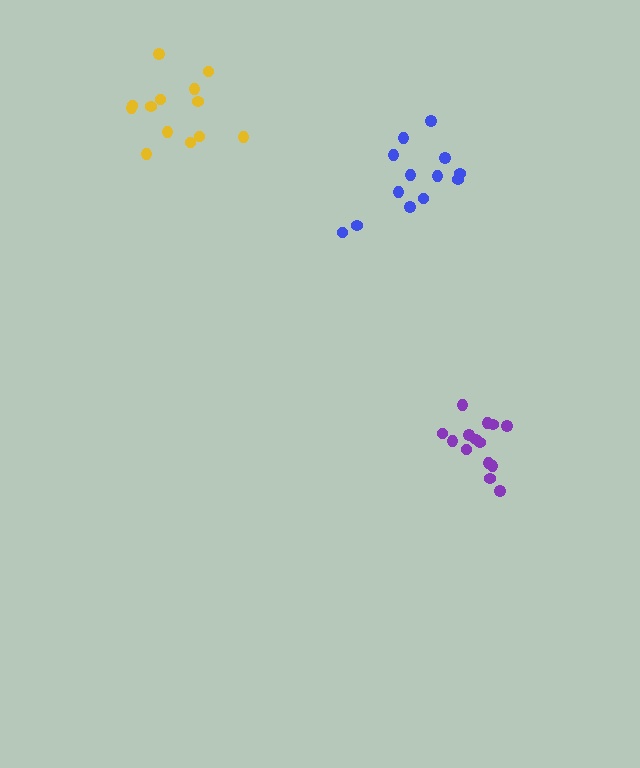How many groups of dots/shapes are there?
There are 3 groups.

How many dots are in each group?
Group 1: 13 dots, Group 2: 14 dots, Group 3: 13 dots (40 total).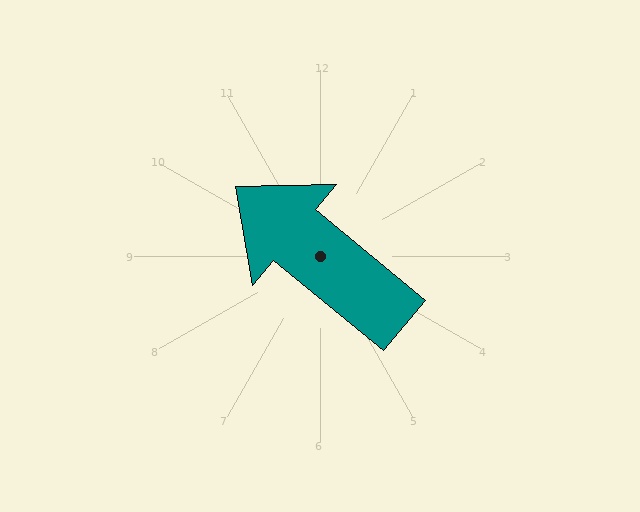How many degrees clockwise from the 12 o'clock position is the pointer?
Approximately 309 degrees.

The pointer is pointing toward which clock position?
Roughly 10 o'clock.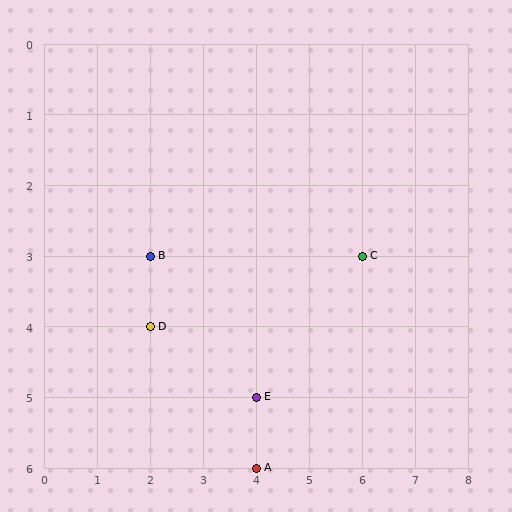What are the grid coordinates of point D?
Point D is at grid coordinates (2, 4).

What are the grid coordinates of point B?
Point B is at grid coordinates (2, 3).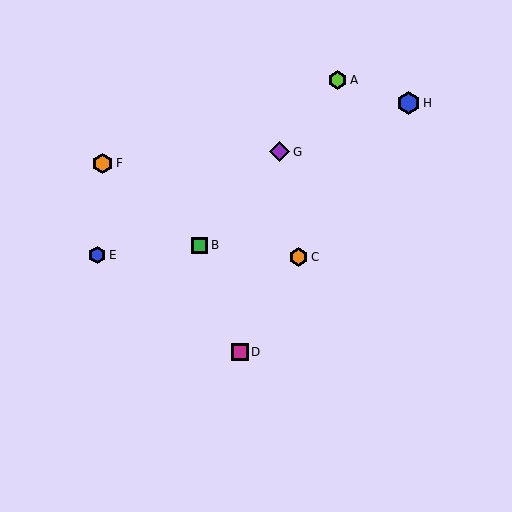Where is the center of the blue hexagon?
The center of the blue hexagon is at (409, 103).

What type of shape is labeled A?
Shape A is a lime hexagon.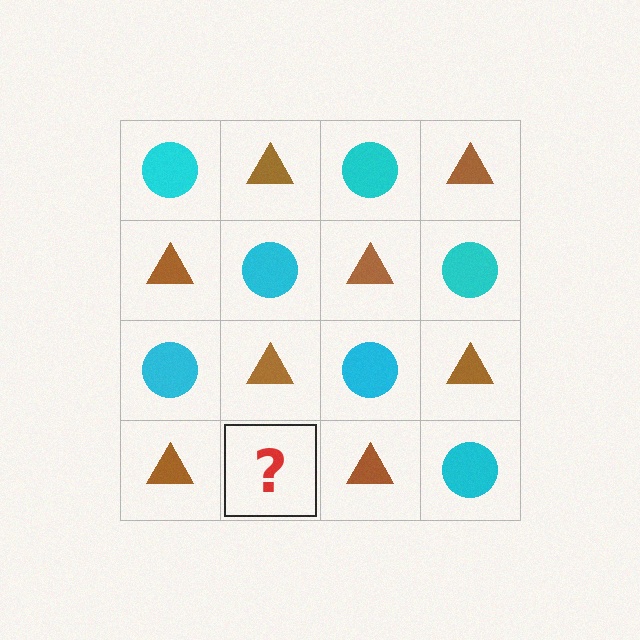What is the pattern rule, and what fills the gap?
The rule is that it alternates cyan circle and brown triangle in a checkerboard pattern. The gap should be filled with a cyan circle.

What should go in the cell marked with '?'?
The missing cell should contain a cyan circle.